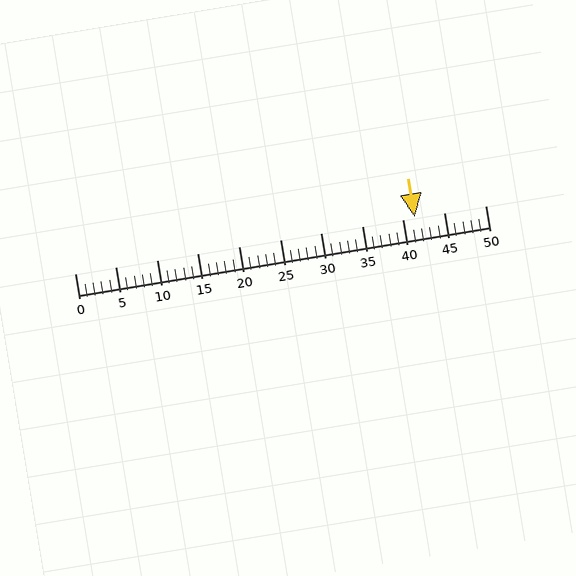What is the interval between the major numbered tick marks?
The major tick marks are spaced 5 units apart.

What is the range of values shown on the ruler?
The ruler shows values from 0 to 50.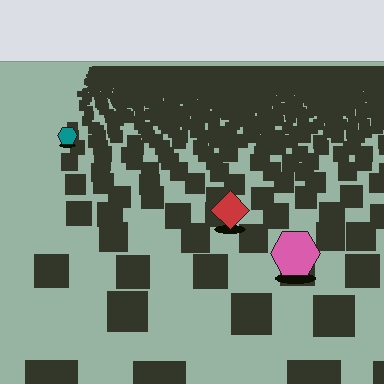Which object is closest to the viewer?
The pink hexagon is closest. The texture marks near it are larger and more spread out.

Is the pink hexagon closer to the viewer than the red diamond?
Yes. The pink hexagon is closer — you can tell from the texture gradient: the ground texture is coarser near it.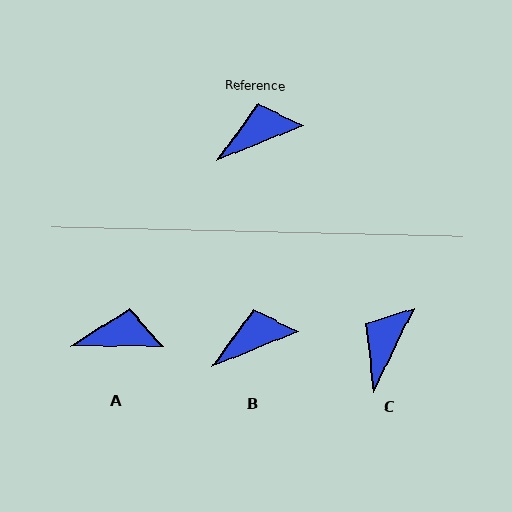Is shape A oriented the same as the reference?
No, it is off by about 22 degrees.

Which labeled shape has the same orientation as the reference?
B.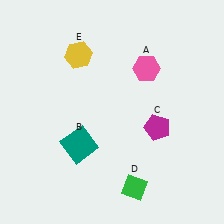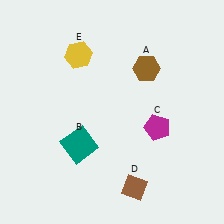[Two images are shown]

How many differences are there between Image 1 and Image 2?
There are 2 differences between the two images.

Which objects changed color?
A changed from pink to brown. D changed from green to brown.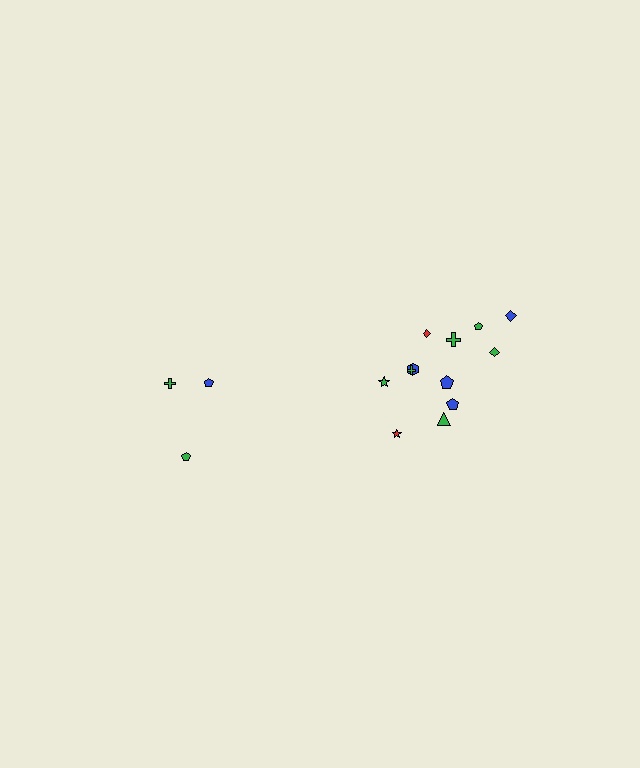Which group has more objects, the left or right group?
The right group.